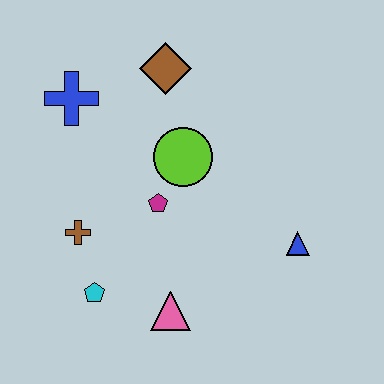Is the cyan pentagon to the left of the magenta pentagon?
Yes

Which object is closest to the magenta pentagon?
The lime circle is closest to the magenta pentagon.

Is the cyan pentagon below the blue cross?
Yes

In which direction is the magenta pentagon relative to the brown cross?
The magenta pentagon is to the right of the brown cross.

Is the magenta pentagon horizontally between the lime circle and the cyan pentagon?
Yes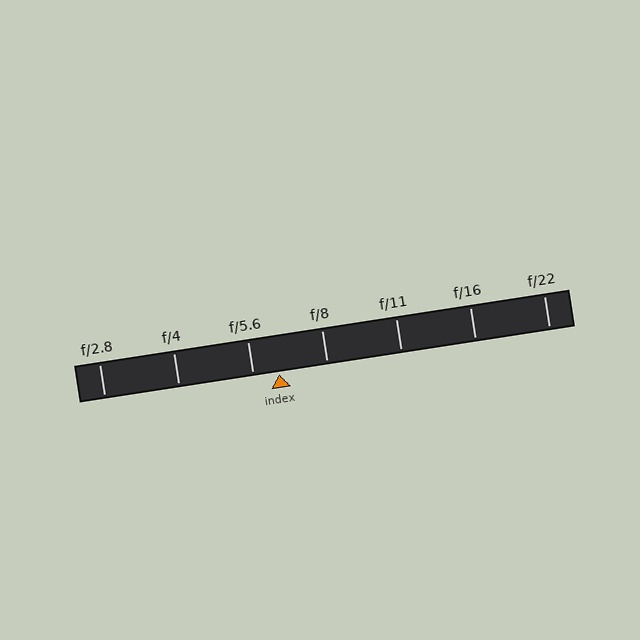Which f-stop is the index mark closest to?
The index mark is closest to f/5.6.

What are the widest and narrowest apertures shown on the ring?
The widest aperture shown is f/2.8 and the narrowest is f/22.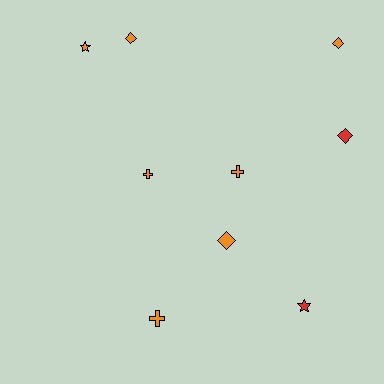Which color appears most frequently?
Orange, with 7 objects.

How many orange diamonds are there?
There are 3 orange diamonds.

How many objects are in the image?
There are 9 objects.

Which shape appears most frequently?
Diamond, with 4 objects.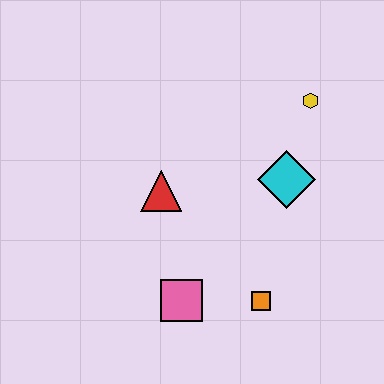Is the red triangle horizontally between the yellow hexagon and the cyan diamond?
No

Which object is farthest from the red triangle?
The yellow hexagon is farthest from the red triangle.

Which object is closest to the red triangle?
The pink square is closest to the red triangle.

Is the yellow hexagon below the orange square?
No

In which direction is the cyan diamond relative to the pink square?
The cyan diamond is above the pink square.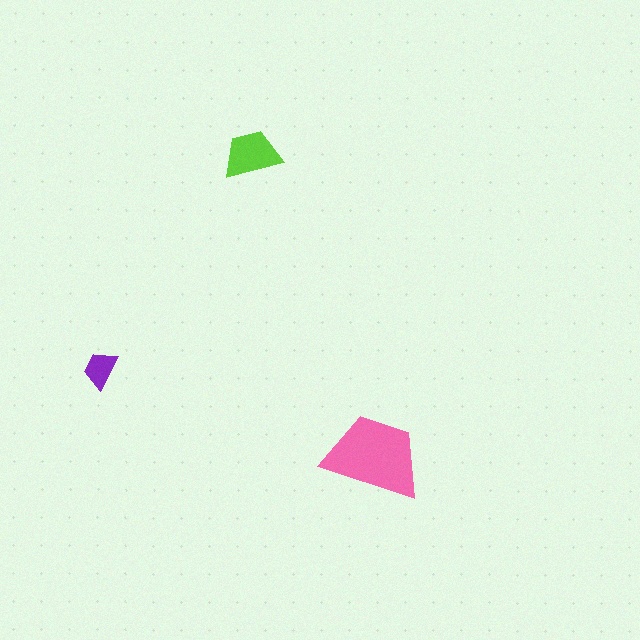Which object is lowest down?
The pink trapezoid is bottommost.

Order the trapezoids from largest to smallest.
the pink one, the lime one, the purple one.